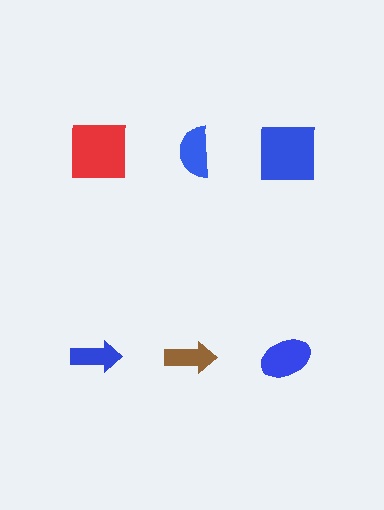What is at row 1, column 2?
A blue semicircle.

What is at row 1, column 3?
A blue square.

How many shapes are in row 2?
3 shapes.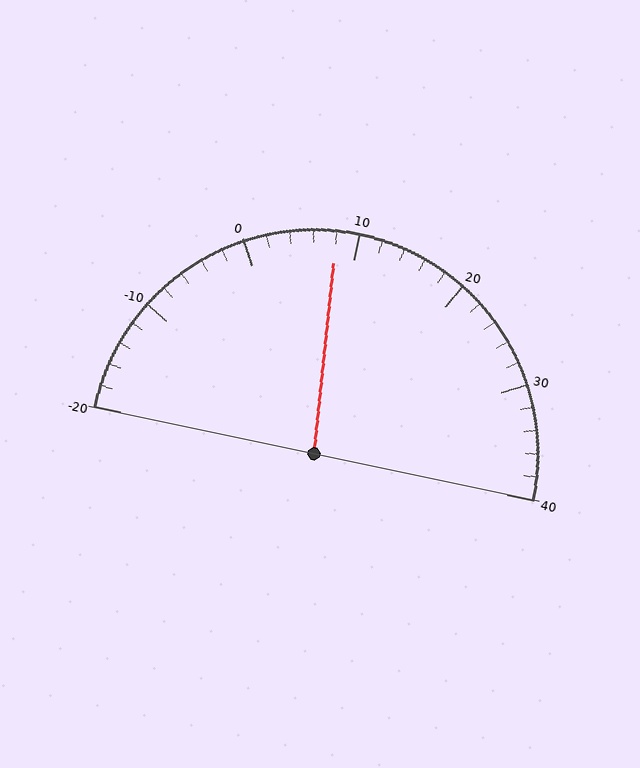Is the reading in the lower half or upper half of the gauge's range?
The reading is in the lower half of the range (-20 to 40).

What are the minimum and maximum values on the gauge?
The gauge ranges from -20 to 40.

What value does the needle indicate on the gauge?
The needle indicates approximately 8.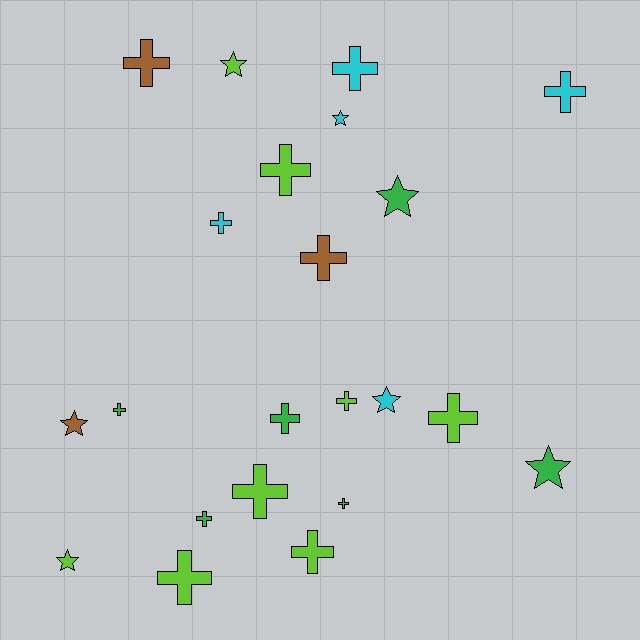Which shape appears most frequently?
Cross, with 15 objects.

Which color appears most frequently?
Lime, with 8 objects.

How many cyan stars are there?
There are 2 cyan stars.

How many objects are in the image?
There are 22 objects.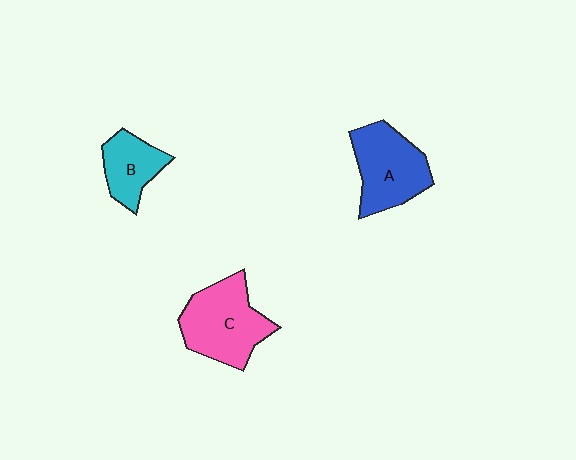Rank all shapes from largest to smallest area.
From largest to smallest: C (pink), A (blue), B (cyan).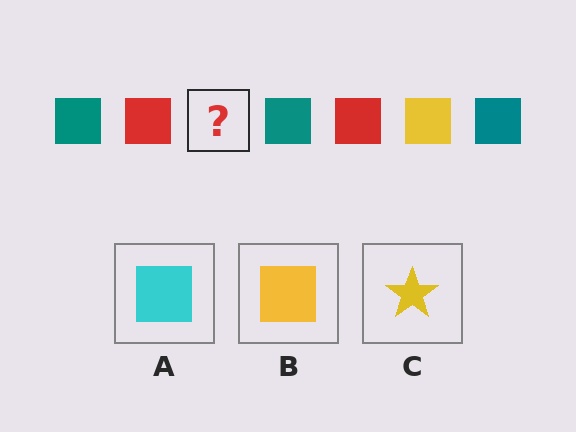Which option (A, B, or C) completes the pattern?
B.